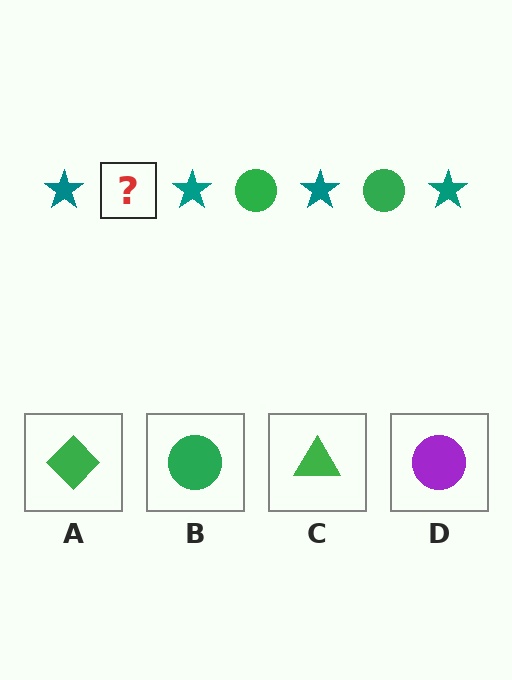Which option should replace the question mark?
Option B.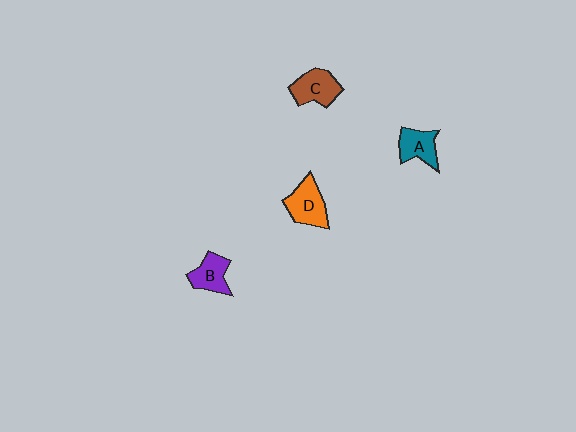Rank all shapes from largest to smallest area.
From largest to smallest: D (orange), C (brown), A (teal), B (purple).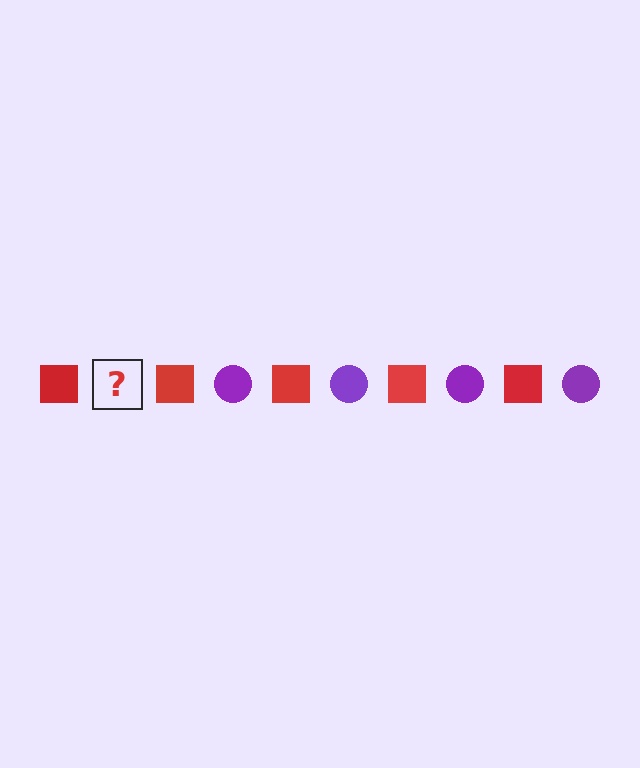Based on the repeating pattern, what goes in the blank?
The blank should be a purple circle.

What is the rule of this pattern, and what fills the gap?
The rule is that the pattern alternates between red square and purple circle. The gap should be filled with a purple circle.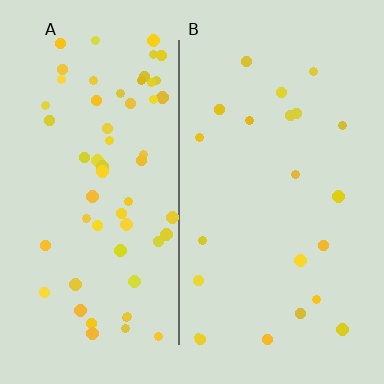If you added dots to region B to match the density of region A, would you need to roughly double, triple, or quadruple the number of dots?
Approximately triple.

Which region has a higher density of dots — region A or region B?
A (the left).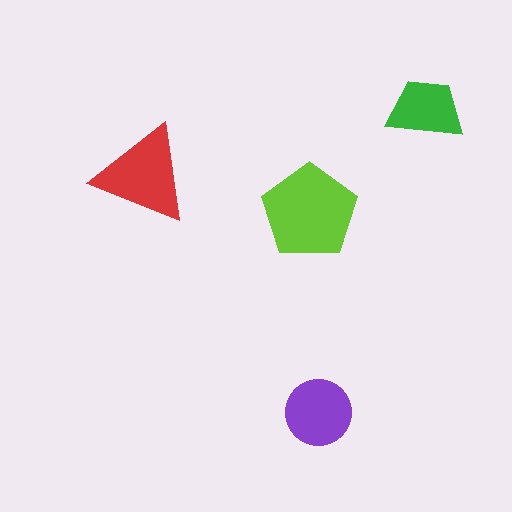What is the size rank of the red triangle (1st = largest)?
2nd.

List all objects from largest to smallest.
The lime pentagon, the red triangle, the purple circle, the green trapezoid.